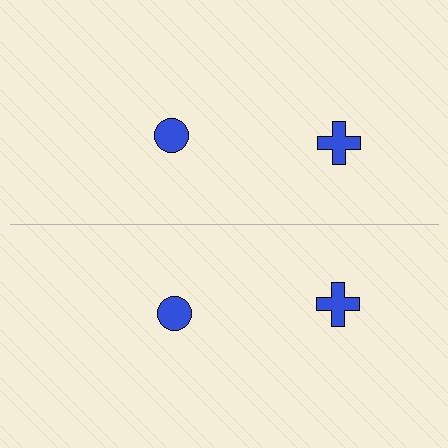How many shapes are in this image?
There are 4 shapes in this image.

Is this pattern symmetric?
Yes, this pattern has bilateral (reflection) symmetry.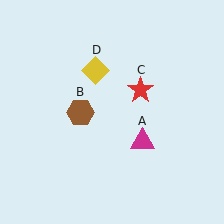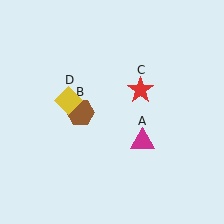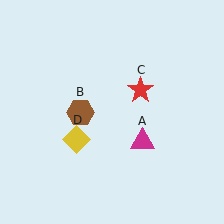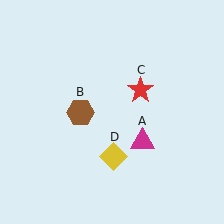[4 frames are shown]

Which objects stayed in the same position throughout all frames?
Magenta triangle (object A) and brown hexagon (object B) and red star (object C) remained stationary.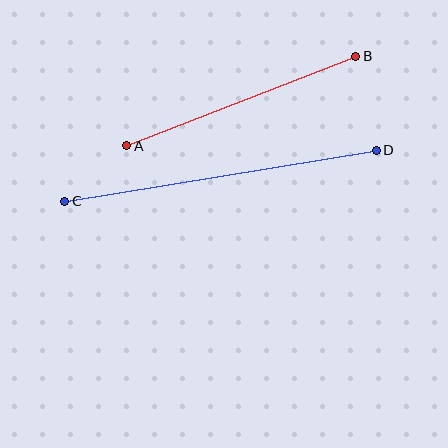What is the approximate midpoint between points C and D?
The midpoint is at approximately (221, 176) pixels.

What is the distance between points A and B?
The distance is approximately 246 pixels.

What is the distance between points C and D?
The distance is approximately 316 pixels.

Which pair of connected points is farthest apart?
Points C and D are farthest apart.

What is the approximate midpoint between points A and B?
The midpoint is at approximately (241, 101) pixels.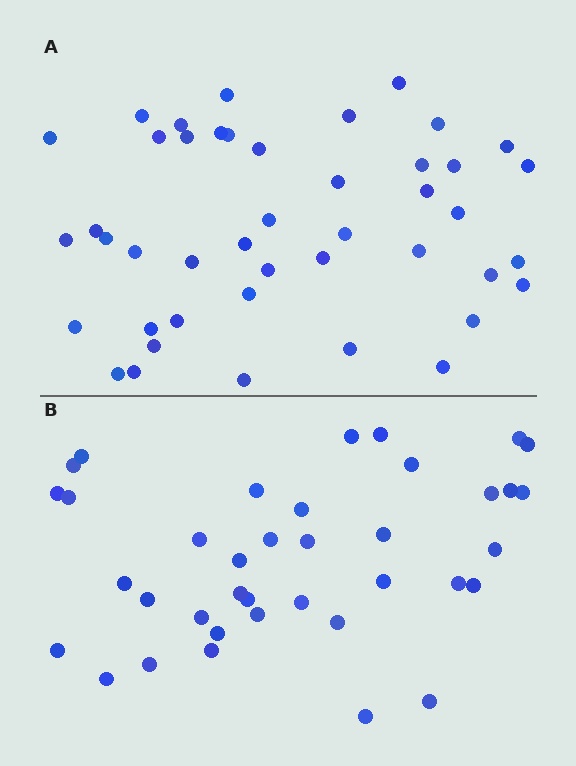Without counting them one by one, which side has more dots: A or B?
Region A (the top region) has more dots.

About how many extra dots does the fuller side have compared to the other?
Region A has about 6 more dots than region B.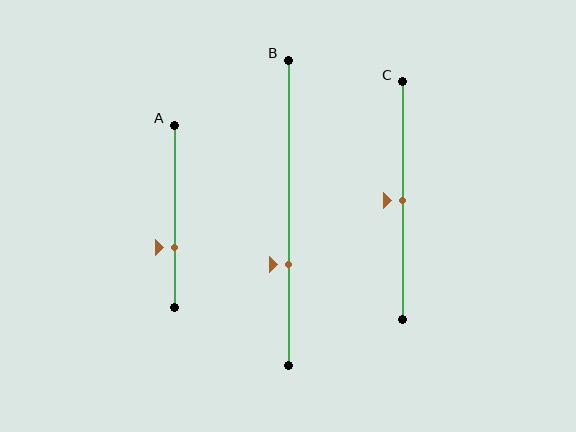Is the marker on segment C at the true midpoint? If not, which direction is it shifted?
Yes, the marker on segment C is at the true midpoint.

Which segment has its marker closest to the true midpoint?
Segment C has its marker closest to the true midpoint.